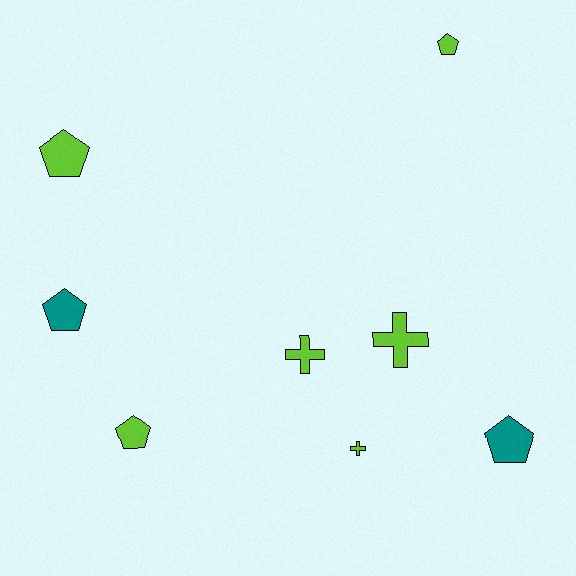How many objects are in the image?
There are 8 objects.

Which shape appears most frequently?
Pentagon, with 5 objects.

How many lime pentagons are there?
There are 3 lime pentagons.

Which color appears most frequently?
Lime, with 6 objects.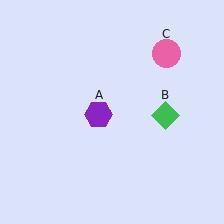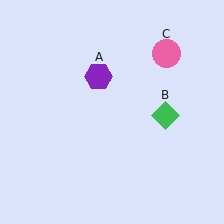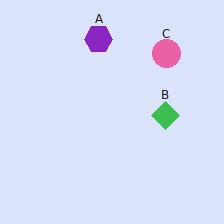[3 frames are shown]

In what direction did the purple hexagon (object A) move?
The purple hexagon (object A) moved up.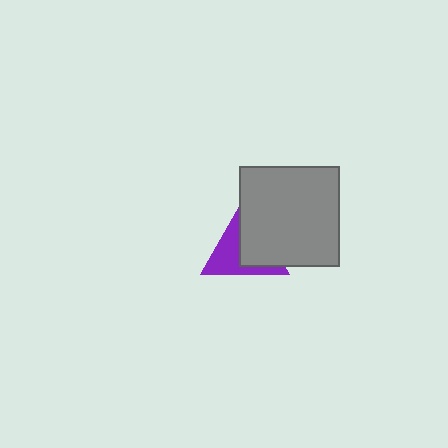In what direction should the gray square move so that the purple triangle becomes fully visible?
The gray square should move right. That is the shortest direction to clear the overlap and leave the purple triangle fully visible.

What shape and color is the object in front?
The object in front is a gray square.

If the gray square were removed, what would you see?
You would see the complete purple triangle.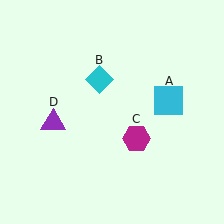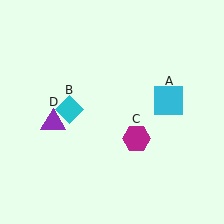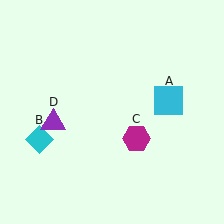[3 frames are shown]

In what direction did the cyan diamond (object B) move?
The cyan diamond (object B) moved down and to the left.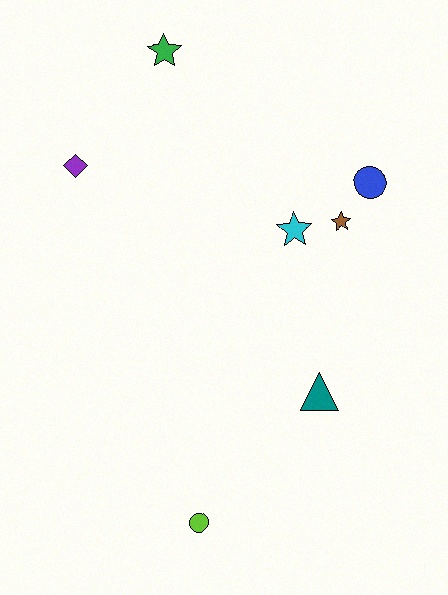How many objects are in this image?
There are 7 objects.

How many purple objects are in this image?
There is 1 purple object.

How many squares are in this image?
There are no squares.